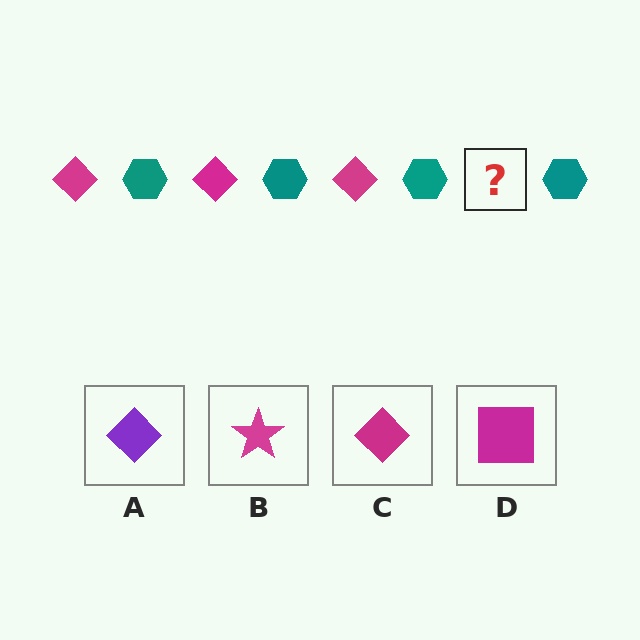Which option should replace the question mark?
Option C.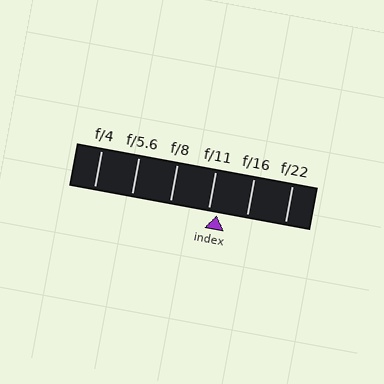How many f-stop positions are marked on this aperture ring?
There are 6 f-stop positions marked.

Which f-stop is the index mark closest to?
The index mark is closest to f/11.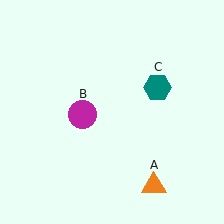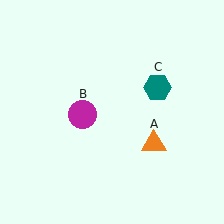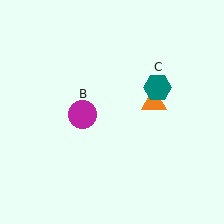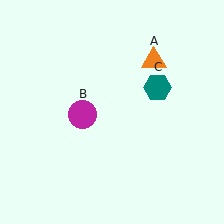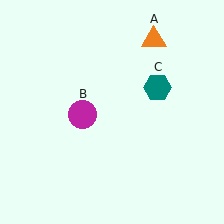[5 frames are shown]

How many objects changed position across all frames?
1 object changed position: orange triangle (object A).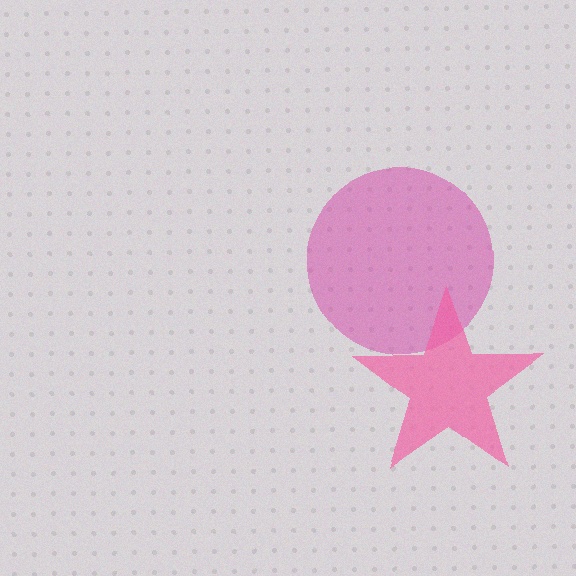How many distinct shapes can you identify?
There are 2 distinct shapes: a magenta circle, a pink star.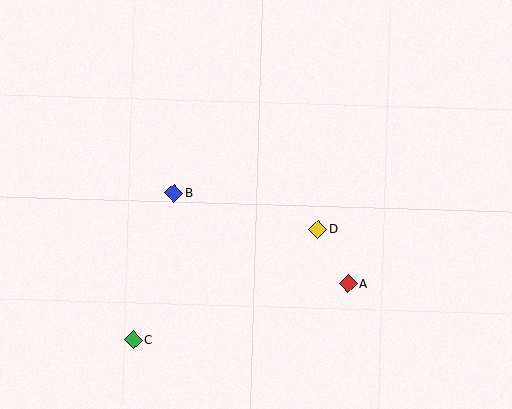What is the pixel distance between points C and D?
The distance between C and D is 216 pixels.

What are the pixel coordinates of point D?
Point D is at (318, 229).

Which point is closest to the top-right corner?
Point D is closest to the top-right corner.